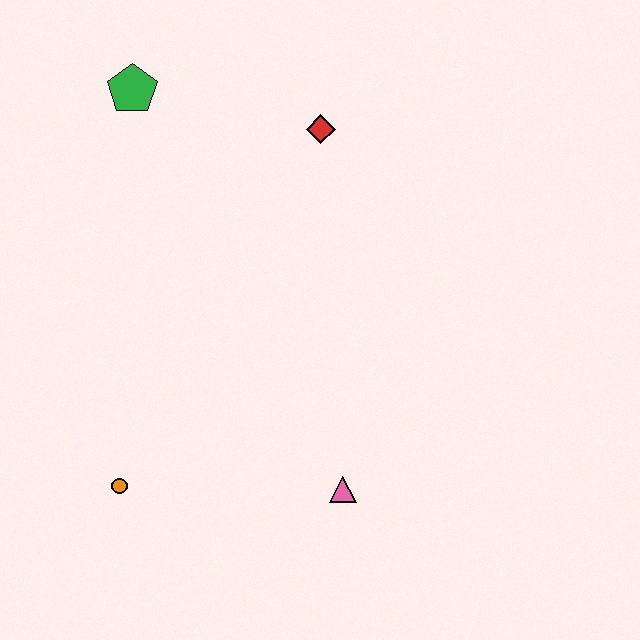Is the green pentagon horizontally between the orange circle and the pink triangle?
Yes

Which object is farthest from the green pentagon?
The pink triangle is farthest from the green pentagon.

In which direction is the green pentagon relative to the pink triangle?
The green pentagon is above the pink triangle.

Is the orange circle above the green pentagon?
No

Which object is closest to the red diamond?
The green pentagon is closest to the red diamond.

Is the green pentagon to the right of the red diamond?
No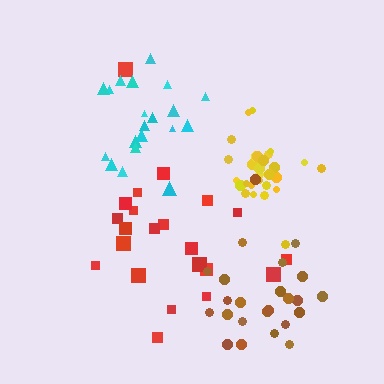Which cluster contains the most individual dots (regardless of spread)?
Yellow (28).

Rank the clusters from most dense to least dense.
yellow, brown, cyan, red.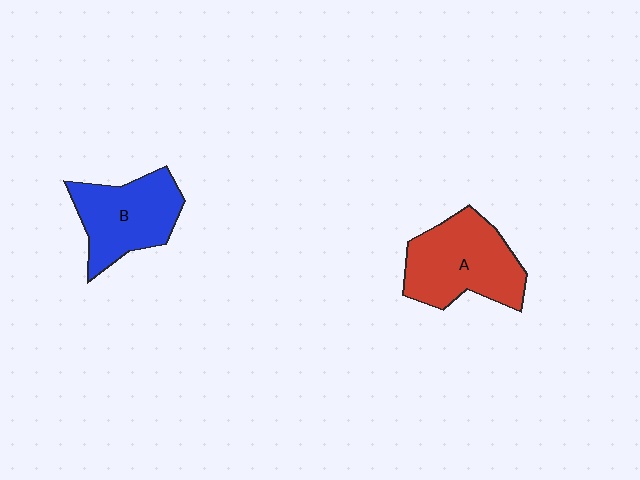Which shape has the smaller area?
Shape B (blue).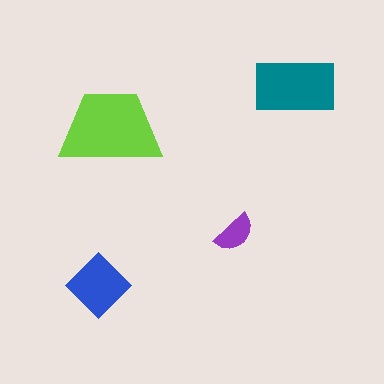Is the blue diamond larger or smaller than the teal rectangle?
Smaller.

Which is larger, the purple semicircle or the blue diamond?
The blue diamond.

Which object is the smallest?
The purple semicircle.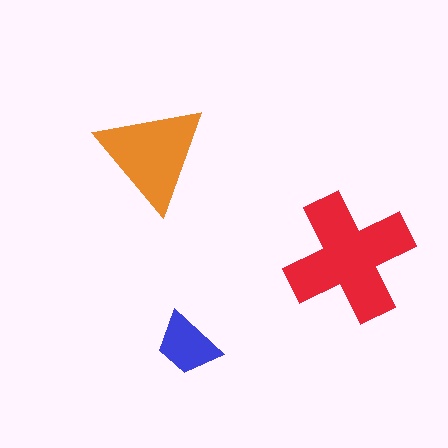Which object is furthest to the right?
The red cross is rightmost.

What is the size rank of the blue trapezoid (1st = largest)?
3rd.